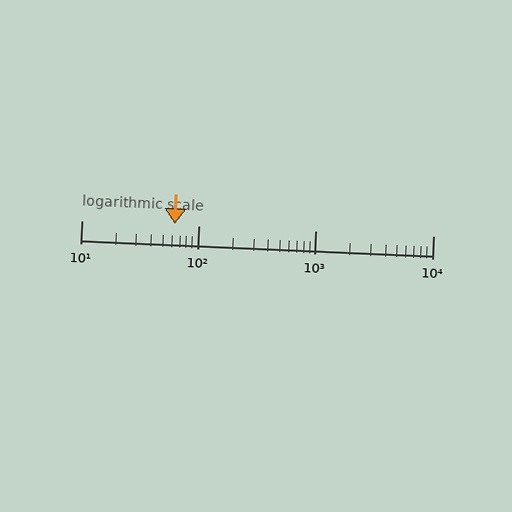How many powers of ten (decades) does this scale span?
The scale spans 3 decades, from 10 to 10000.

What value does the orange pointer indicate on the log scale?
The pointer indicates approximately 63.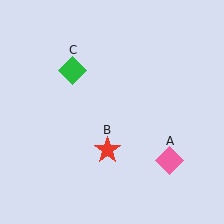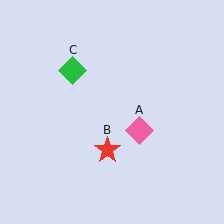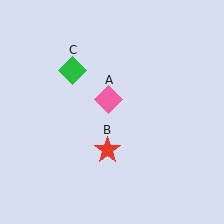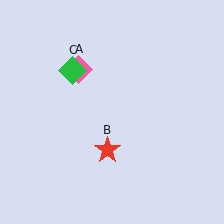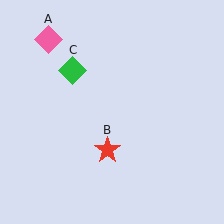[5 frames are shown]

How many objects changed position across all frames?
1 object changed position: pink diamond (object A).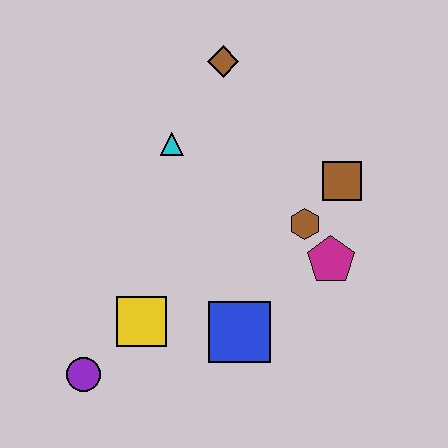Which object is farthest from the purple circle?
The brown diamond is farthest from the purple circle.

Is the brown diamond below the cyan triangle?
No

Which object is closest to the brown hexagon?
The magenta pentagon is closest to the brown hexagon.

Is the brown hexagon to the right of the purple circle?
Yes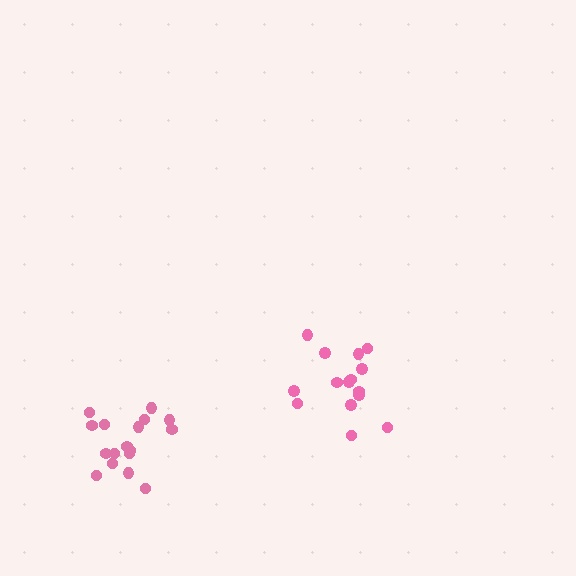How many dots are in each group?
Group 1: 15 dots, Group 2: 17 dots (32 total).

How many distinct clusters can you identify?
There are 2 distinct clusters.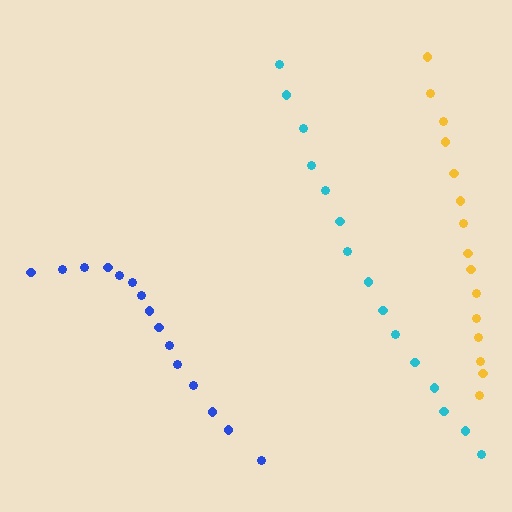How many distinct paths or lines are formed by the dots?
There are 3 distinct paths.